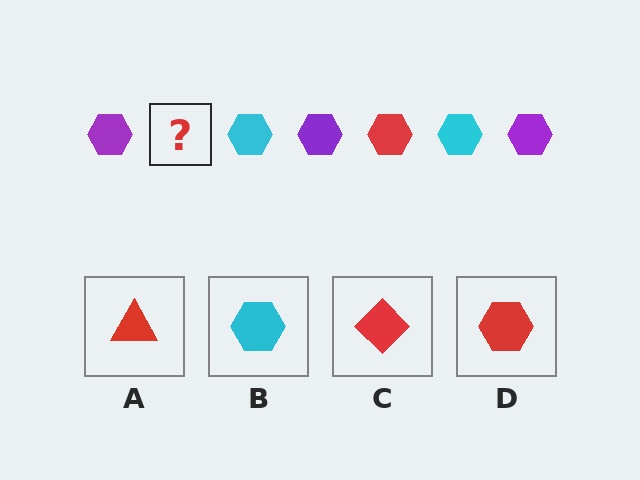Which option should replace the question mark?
Option D.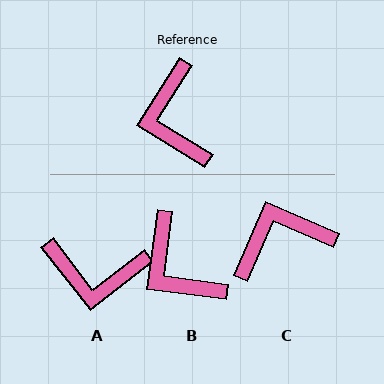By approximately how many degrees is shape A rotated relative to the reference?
Approximately 70 degrees counter-clockwise.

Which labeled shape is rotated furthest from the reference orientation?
C, about 82 degrees away.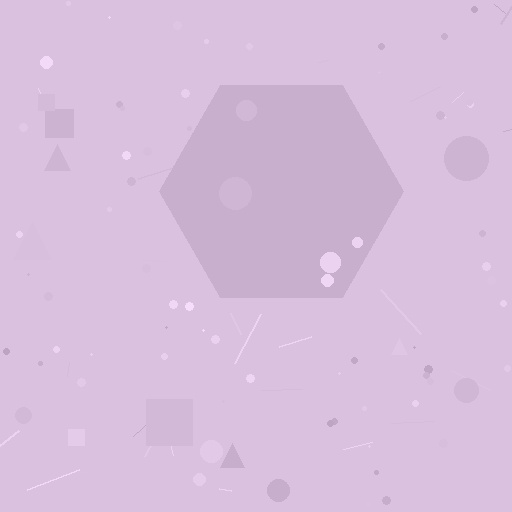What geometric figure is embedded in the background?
A hexagon is embedded in the background.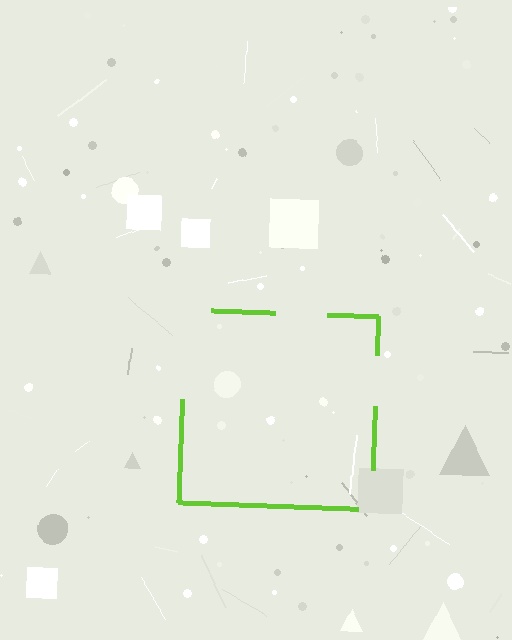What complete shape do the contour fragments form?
The contour fragments form a square.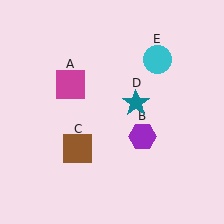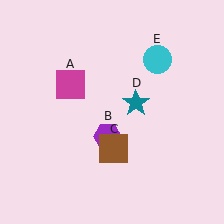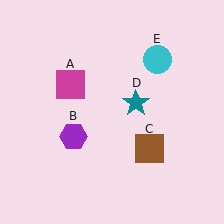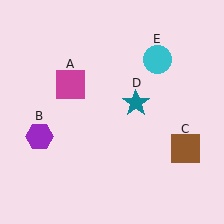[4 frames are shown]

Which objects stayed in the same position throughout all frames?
Magenta square (object A) and teal star (object D) and cyan circle (object E) remained stationary.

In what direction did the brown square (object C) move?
The brown square (object C) moved right.